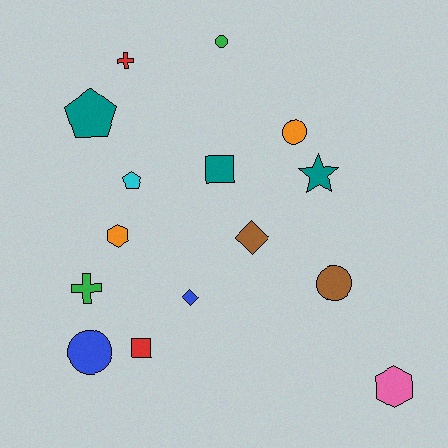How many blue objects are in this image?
There are 2 blue objects.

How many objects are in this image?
There are 15 objects.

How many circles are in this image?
There are 4 circles.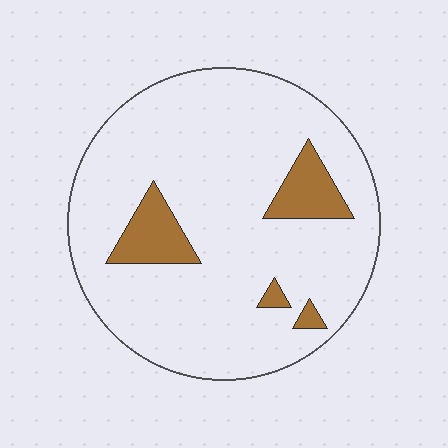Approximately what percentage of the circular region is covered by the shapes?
Approximately 10%.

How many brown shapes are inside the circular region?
4.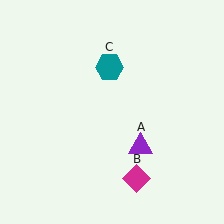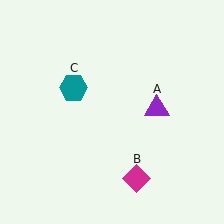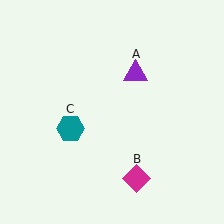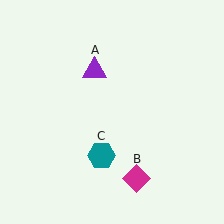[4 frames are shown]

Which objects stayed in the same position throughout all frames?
Magenta diamond (object B) remained stationary.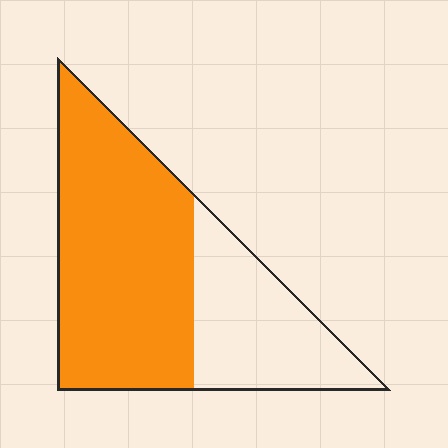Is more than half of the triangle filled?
Yes.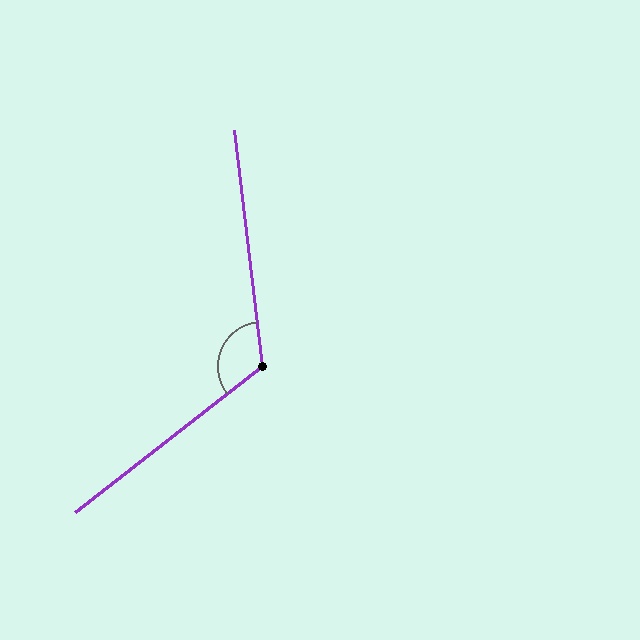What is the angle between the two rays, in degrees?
Approximately 121 degrees.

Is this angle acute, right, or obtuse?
It is obtuse.